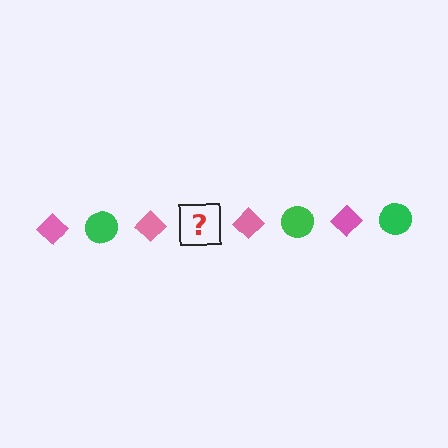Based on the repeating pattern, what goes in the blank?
The blank should be a green circle.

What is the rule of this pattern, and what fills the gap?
The rule is that the pattern alternates between pink diamond and green circle. The gap should be filled with a green circle.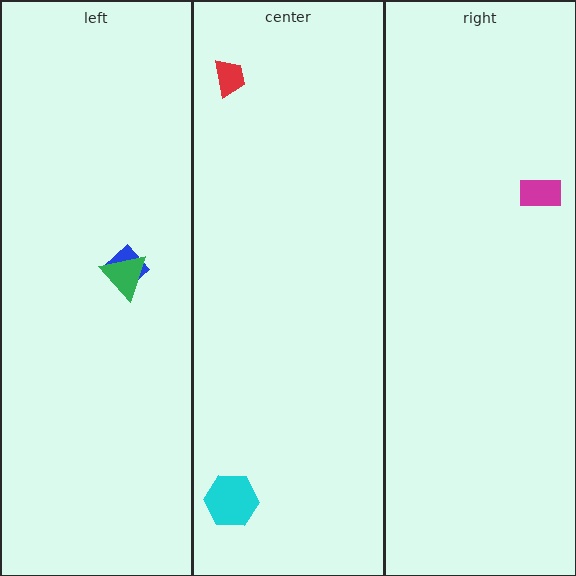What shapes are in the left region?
The blue diamond, the green triangle.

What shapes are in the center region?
The cyan hexagon, the red trapezoid.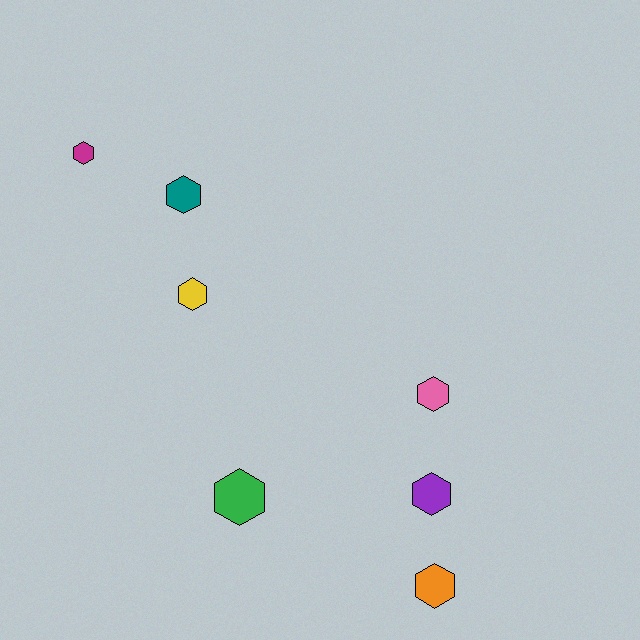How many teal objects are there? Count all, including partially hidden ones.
There is 1 teal object.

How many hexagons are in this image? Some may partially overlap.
There are 7 hexagons.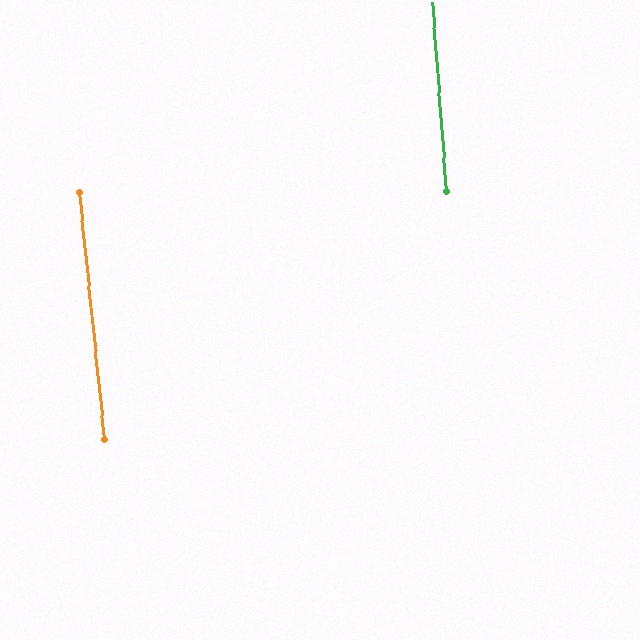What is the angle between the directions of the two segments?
Approximately 2 degrees.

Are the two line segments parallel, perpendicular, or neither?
Parallel — their directions differ by only 1.8°.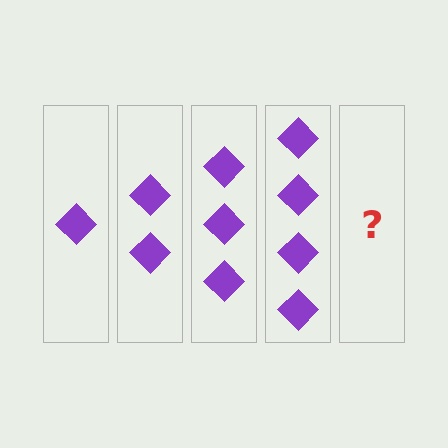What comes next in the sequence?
The next element should be 5 diamonds.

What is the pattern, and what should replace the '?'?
The pattern is that each step adds one more diamond. The '?' should be 5 diamonds.